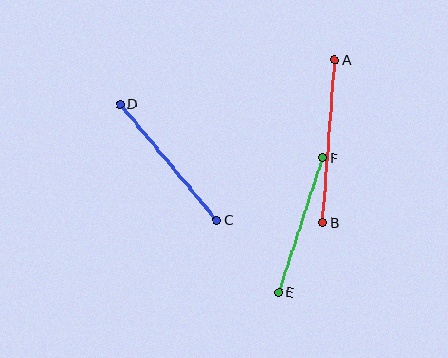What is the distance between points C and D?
The distance is approximately 151 pixels.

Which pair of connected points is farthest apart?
Points A and B are farthest apart.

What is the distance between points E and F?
The distance is approximately 141 pixels.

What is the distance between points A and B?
The distance is approximately 164 pixels.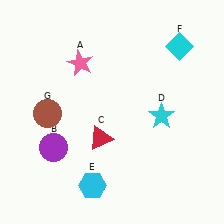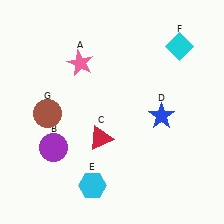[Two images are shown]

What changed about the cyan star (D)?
In Image 1, D is cyan. In Image 2, it changed to blue.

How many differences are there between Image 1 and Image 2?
There is 1 difference between the two images.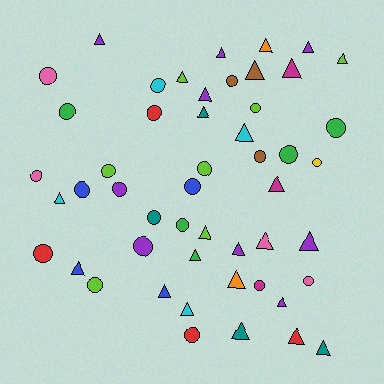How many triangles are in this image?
There are 26 triangles.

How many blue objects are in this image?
There are 4 blue objects.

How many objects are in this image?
There are 50 objects.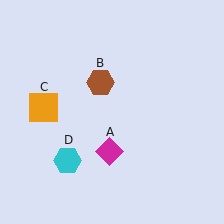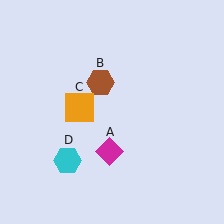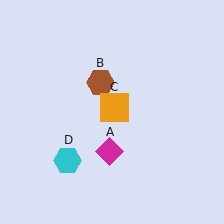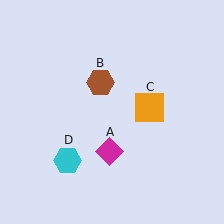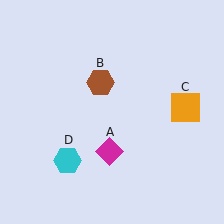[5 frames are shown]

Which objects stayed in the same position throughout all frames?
Magenta diamond (object A) and brown hexagon (object B) and cyan hexagon (object D) remained stationary.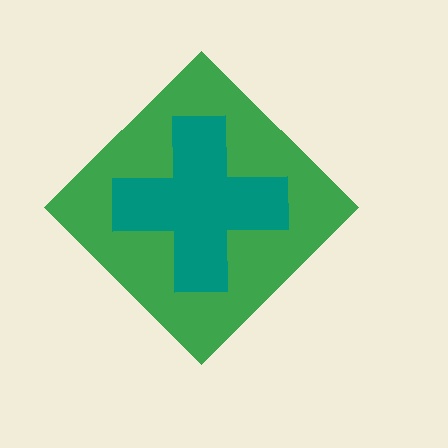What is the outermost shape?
The green diamond.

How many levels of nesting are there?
2.